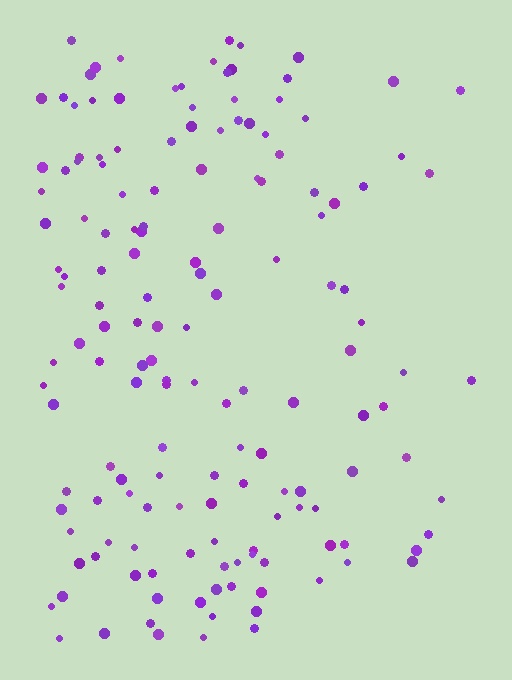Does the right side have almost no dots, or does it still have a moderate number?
Still a moderate number, just noticeably fewer than the left.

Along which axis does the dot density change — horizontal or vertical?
Horizontal.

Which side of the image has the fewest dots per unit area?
The right.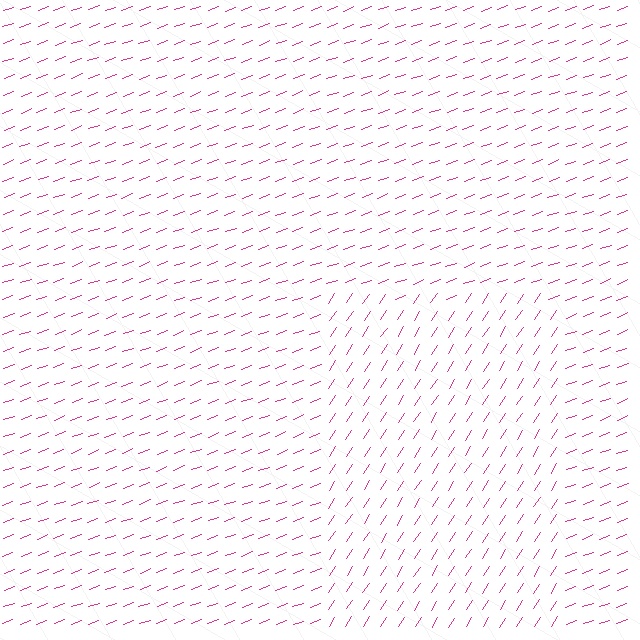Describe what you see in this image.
The image is filled with small magenta line segments. A rectangle region in the image has lines oriented differently from the surrounding lines, creating a visible texture boundary.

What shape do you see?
I see a rectangle.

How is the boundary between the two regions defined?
The boundary is defined purely by a change in line orientation (approximately 37 degrees difference). All lines are the same color and thickness.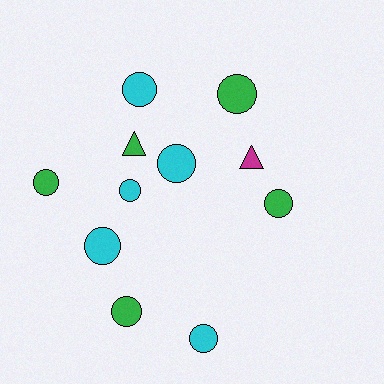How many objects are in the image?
There are 11 objects.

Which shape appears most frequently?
Circle, with 9 objects.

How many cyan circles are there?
There are 5 cyan circles.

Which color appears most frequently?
Green, with 5 objects.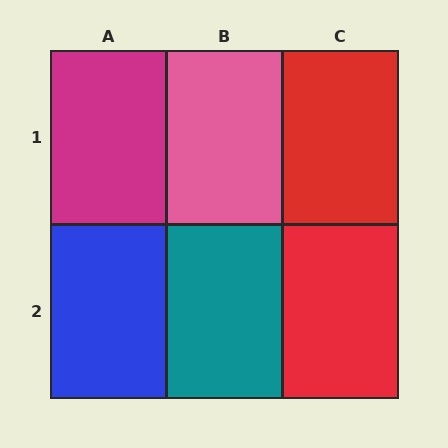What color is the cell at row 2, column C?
Red.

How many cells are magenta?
1 cell is magenta.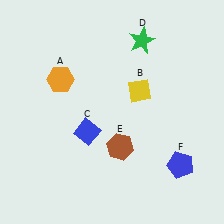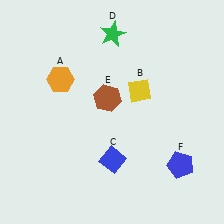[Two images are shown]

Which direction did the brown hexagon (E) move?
The brown hexagon (E) moved up.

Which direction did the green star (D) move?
The green star (D) moved left.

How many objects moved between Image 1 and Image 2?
3 objects moved between the two images.